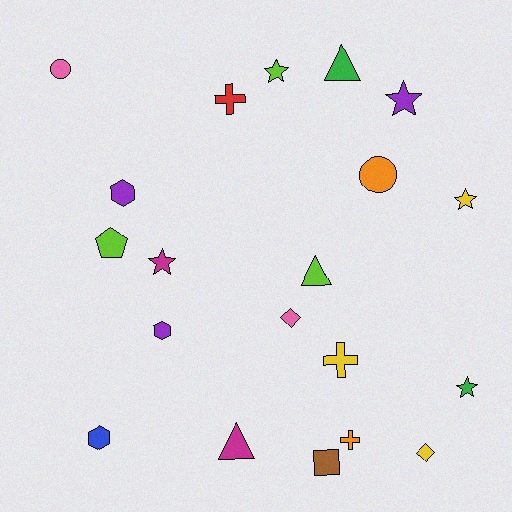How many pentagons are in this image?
There is 1 pentagon.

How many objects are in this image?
There are 20 objects.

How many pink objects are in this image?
There are 2 pink objects.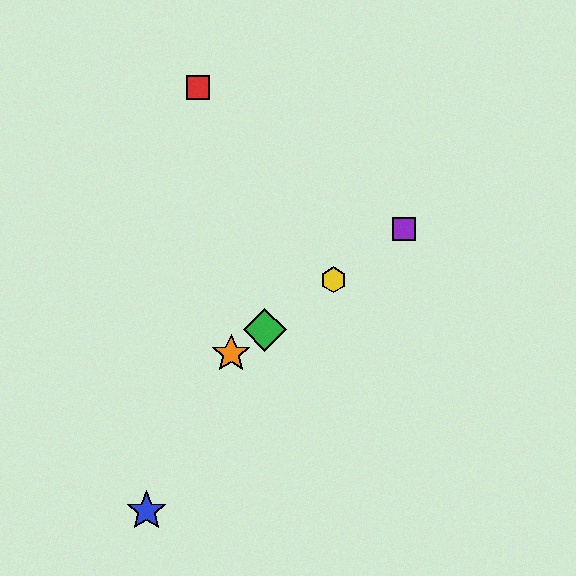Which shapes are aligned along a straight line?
The green diamond, the yellow hexagon, the purple square, the orange star are aligned along a straight line.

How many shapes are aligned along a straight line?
4 shapes (the green diamond, the yellow hexagon, the purple square, the orange star) are aligned along a straight line.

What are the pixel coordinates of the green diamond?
The green diamond is at (265, 330).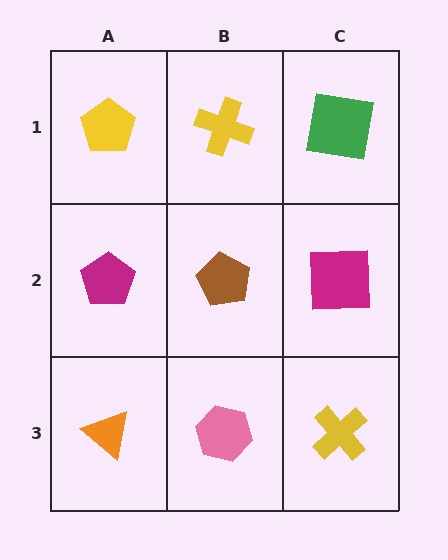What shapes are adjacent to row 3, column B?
A brown pentagon (row 2, column B), an orange triangle (row 3, column A), a yellow cross (row 3, column C).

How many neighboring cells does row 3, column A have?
2.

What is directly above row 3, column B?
A brown pentagon.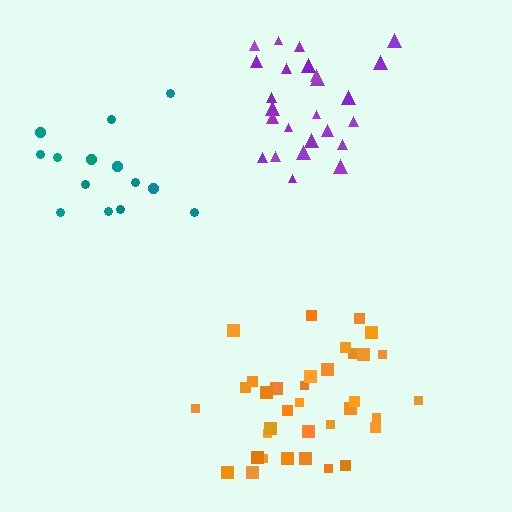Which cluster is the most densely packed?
Orange.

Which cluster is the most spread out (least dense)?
Teal.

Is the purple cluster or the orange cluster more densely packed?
Orange.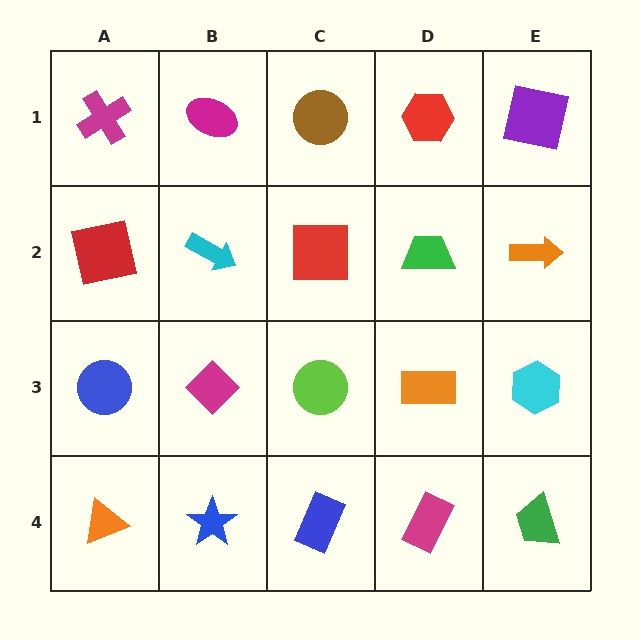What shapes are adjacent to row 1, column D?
A green trapezoid (row 2, column D), a brown circle (row 1, column C), a purple square (row 1, column E).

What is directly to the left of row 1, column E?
A red hexagon.